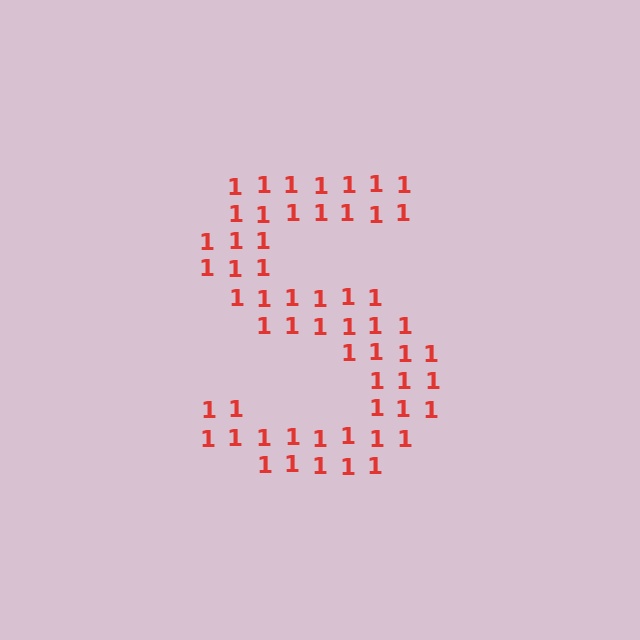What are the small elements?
The small elements are digit 1's.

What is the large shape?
The large shape is the letter S.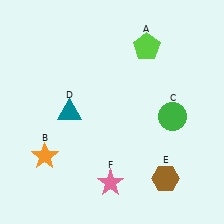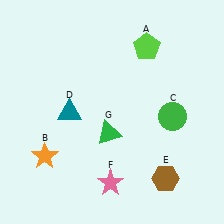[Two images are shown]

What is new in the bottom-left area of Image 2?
A green triangle (G) was added in the bottom-left area of Image 2.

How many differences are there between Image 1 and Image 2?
There is 1 difference between the two images.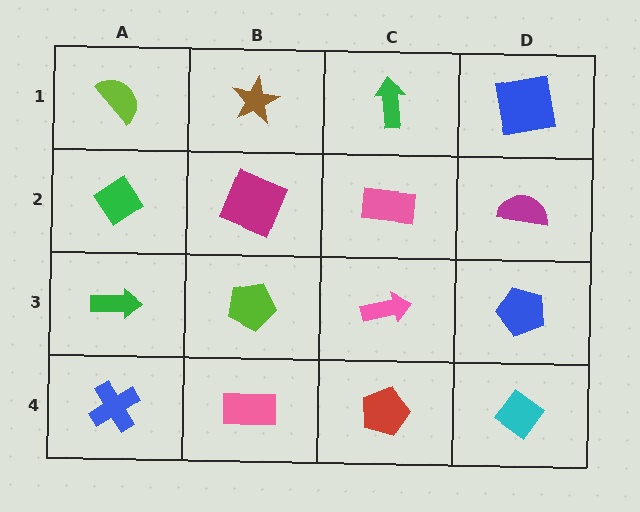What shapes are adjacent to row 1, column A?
A green diamond (row 2, column A), a brown star (row 1, column B).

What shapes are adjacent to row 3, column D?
A magenta semicircle (row 2, column D), a cyan diamond (row 4, column D), a pink arrow (row 3, column C).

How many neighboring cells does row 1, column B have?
3.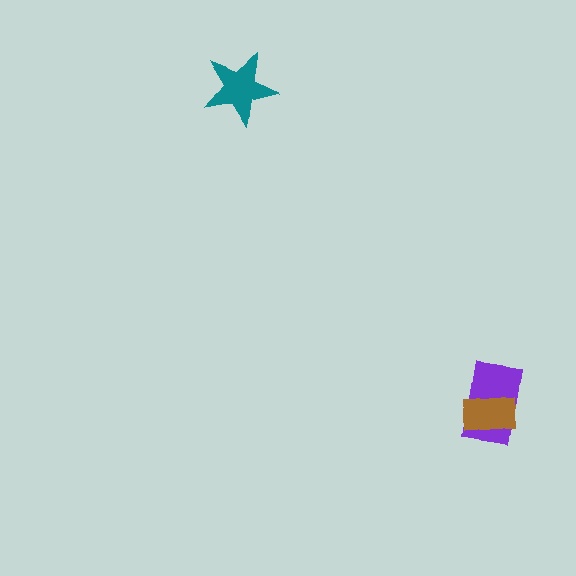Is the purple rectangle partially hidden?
Yes, it is partially covered by another shape.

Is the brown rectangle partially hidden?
No, no other shape covers it.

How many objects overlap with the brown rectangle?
1 object overlaps with the brown rectangle.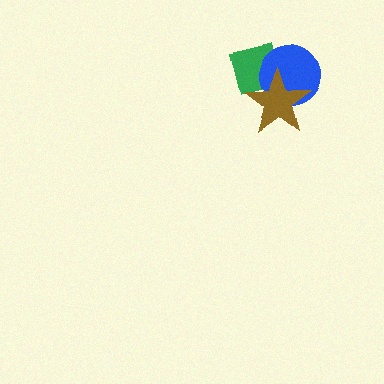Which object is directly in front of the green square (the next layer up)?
The blue circle is directly in front of the green square.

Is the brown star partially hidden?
No, no other shape covers it.